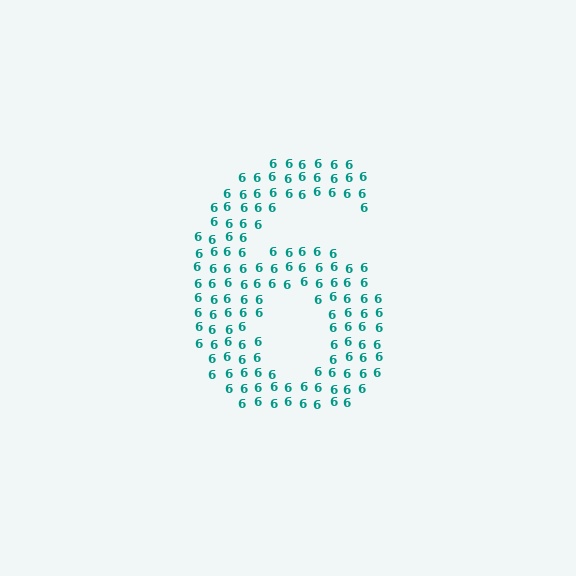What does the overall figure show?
The overall figure shows the digit 6.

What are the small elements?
The small elements are digit 6's.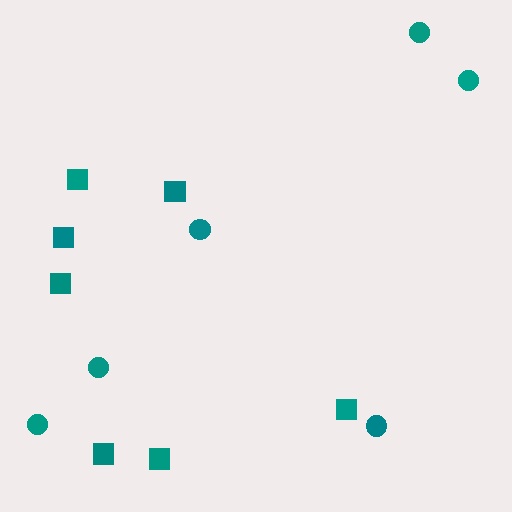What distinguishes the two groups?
There are 2 groups: one group of circles (6) and one group of squares (7).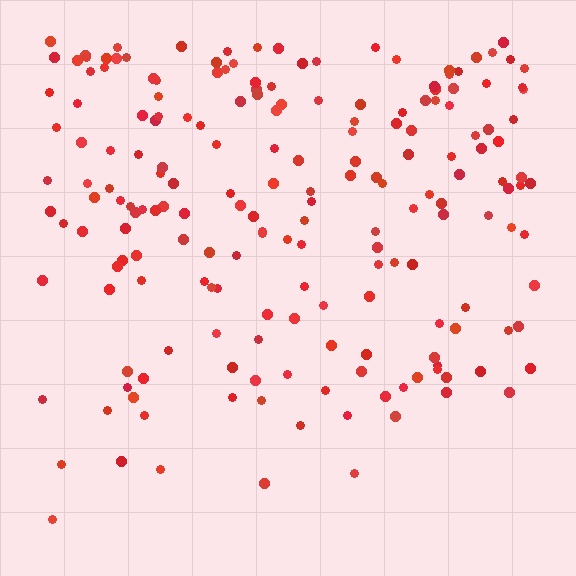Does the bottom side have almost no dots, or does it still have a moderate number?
Still a moderate number, just noticeably fewer than the top.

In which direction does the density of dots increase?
From bottom to top, with the top side densest.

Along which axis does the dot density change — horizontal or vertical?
Vertical.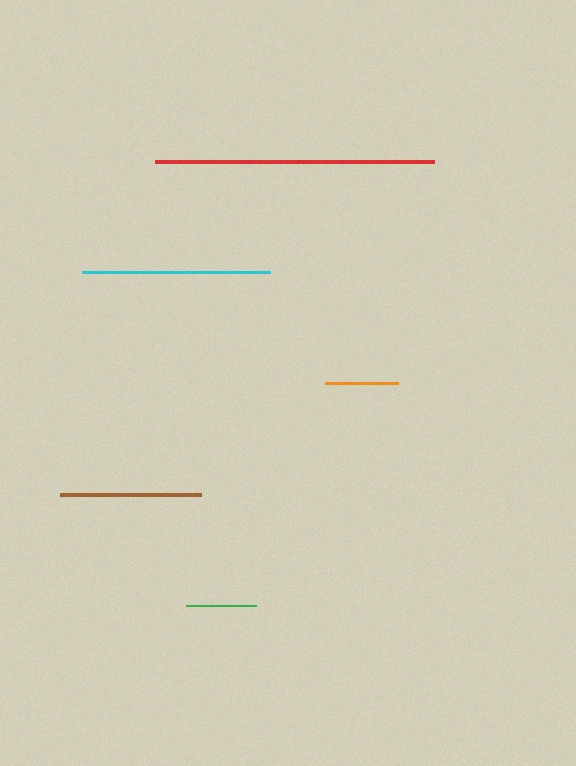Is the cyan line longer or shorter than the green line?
The cyan line is longer than the green line.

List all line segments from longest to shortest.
From longest to shortest: red, cyan, brown, orange, green.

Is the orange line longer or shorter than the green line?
The orange line is longer than the green line.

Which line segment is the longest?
The red line is the longest at approximately 279 pixels.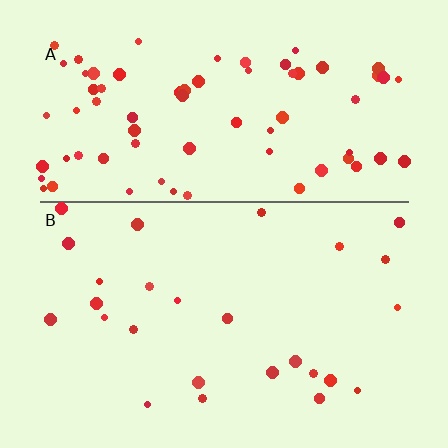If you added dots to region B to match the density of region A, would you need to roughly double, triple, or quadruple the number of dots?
Approximately triple.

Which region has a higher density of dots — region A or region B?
A (the top).